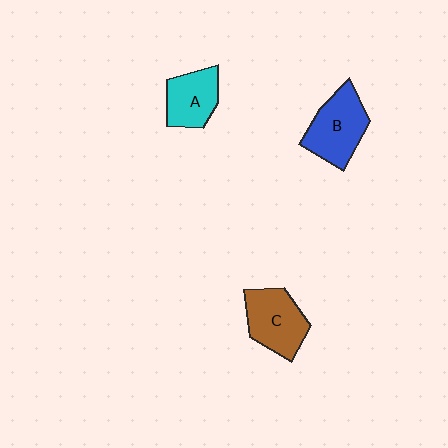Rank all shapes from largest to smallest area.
From largest to smallest: B (blue), C (brown), A (cyan).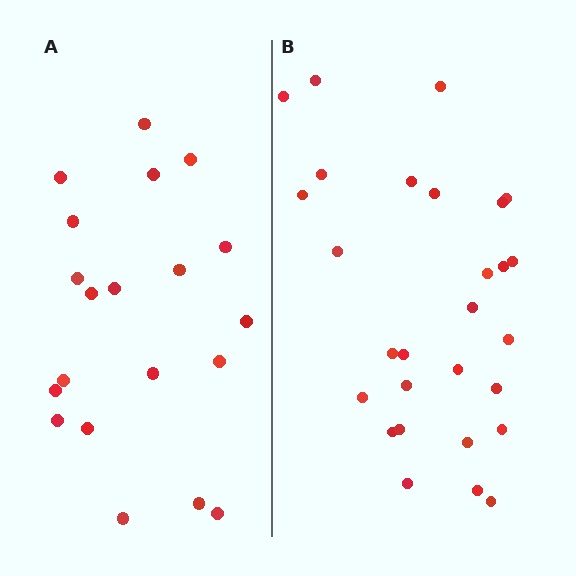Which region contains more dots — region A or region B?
Region B (the right region) has more dots.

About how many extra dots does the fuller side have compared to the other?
Region B has roughly 8 or so more dots than region A.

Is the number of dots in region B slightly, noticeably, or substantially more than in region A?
Region B has noticeably more, but not dramatically so. The ratio is roughly 1.4 to 1.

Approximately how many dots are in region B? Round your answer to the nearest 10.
About 30 dots. (The exact count is 28, which rounds to 30.)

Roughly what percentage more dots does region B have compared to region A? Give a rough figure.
About 40% more.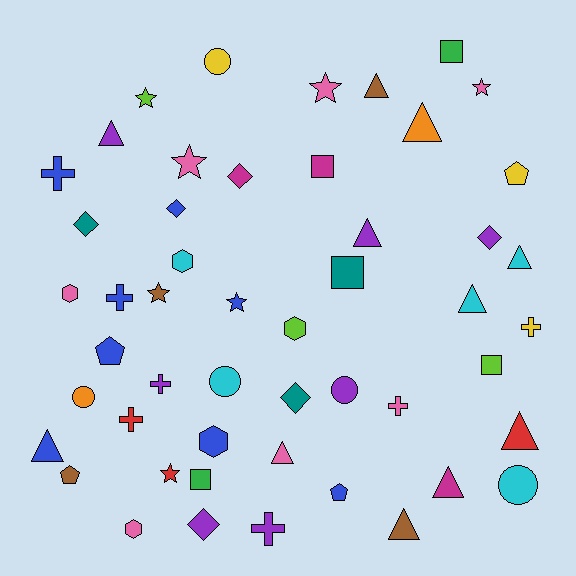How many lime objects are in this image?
There are 3 lime objects.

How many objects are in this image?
There are 50 objects.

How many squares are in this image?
There are 5 squares.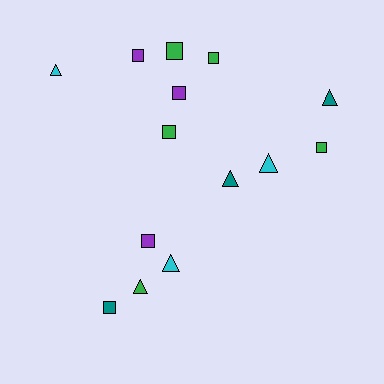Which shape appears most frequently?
Square, with 8 objects.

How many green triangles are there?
There is 1 green triangle.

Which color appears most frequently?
Green, with 5 objects.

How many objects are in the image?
There are 14 objects.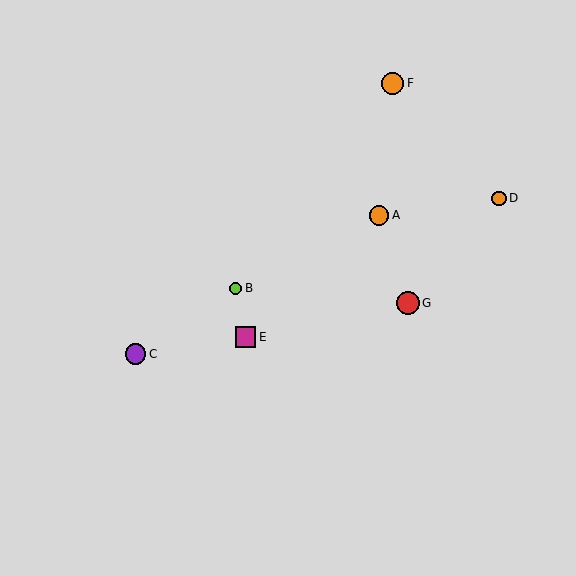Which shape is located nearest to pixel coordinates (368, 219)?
The orange circle (labeled A) at (379, 215) is nearest to that location.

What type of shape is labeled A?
Shape A is an orange circle.